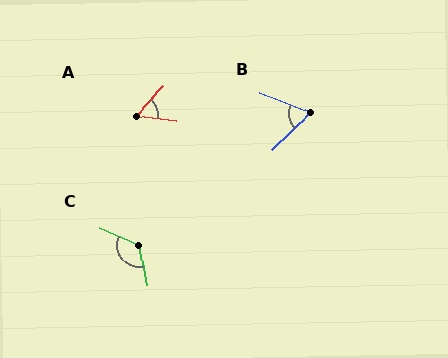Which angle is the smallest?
A, at approximately 54 degrees.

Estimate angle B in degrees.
Approximately 66 degrees.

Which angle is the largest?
C, at approximately 124 degrees.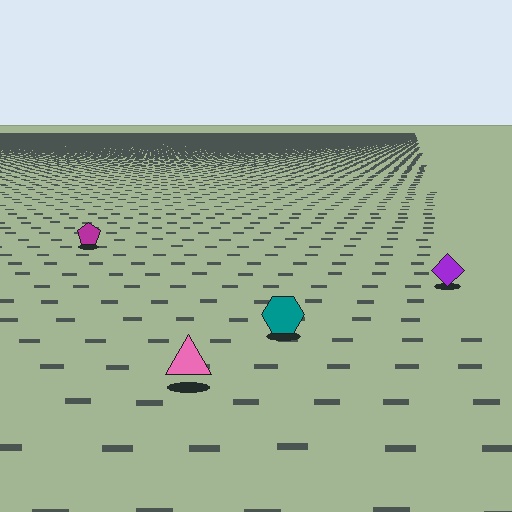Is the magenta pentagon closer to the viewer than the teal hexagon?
No. The teal hexagon is closer — you can tell from the texture gradient: the ground texture is coarser near it.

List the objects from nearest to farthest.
From nearest to farthest: the pink triangle, the teal hexagon, the purple diamond, the magenta pentagon.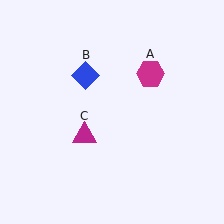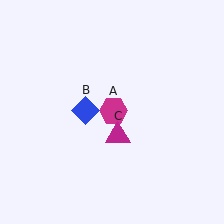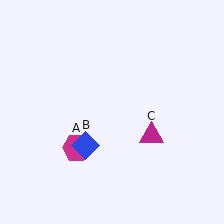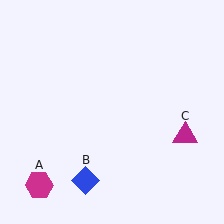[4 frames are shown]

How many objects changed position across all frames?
3 objects changed position: magenta hexagon (object A), blue diamond (object B), magenta triangle (object C).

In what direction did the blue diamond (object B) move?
The blue diamond (object B) moved down.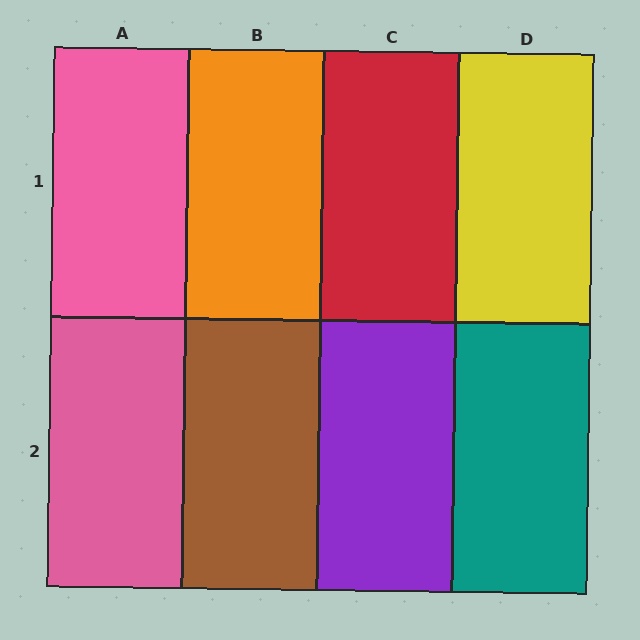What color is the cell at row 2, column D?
Teal.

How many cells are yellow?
1 cell is yellow.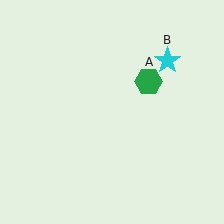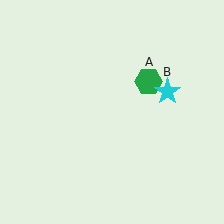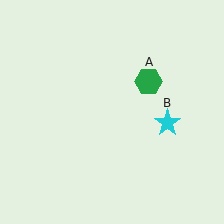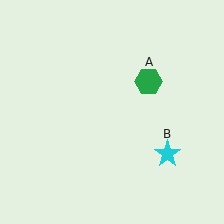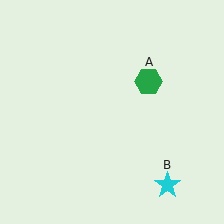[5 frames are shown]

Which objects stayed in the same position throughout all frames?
Green hexagon (object A) remained stationary.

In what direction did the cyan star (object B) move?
The cyan star (object B) moved down.